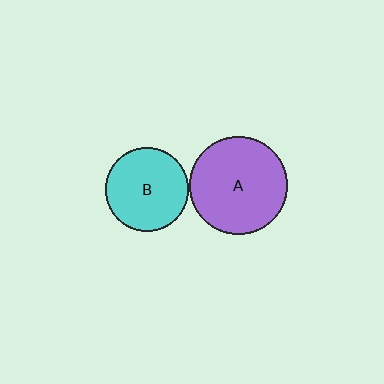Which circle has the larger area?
Circle A (purple).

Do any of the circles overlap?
No, none of the circles overlap.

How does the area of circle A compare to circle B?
Approximately 1.4 times.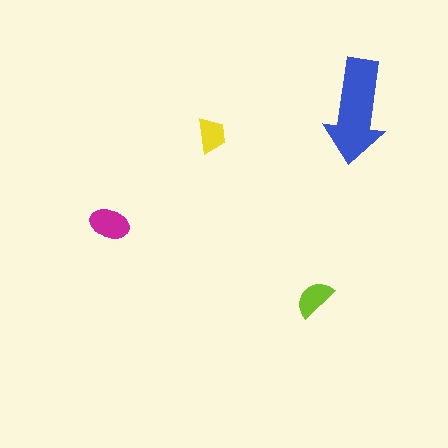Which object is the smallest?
The yellow trapezoid.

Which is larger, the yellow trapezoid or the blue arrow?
The blue arrow.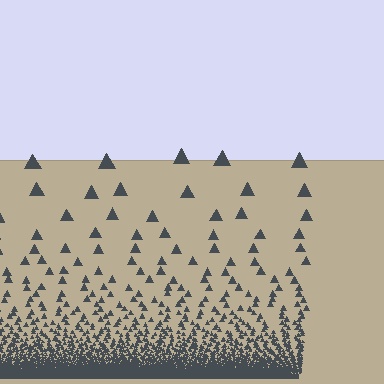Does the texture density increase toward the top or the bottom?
Density increases toward the bottom.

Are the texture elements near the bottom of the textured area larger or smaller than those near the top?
Smaller. The gradient is inverted — elements near the bottom are smaller and denser.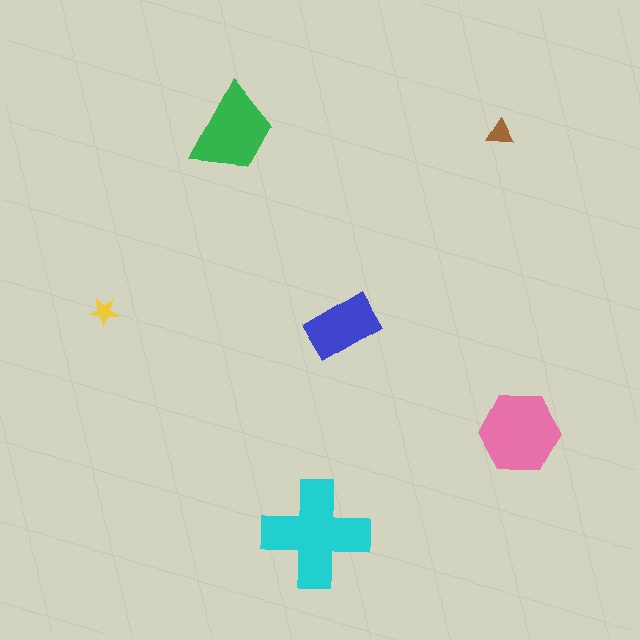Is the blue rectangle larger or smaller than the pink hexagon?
Smaller.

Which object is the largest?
The cyan cross.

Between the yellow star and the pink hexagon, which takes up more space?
The pink hexagon.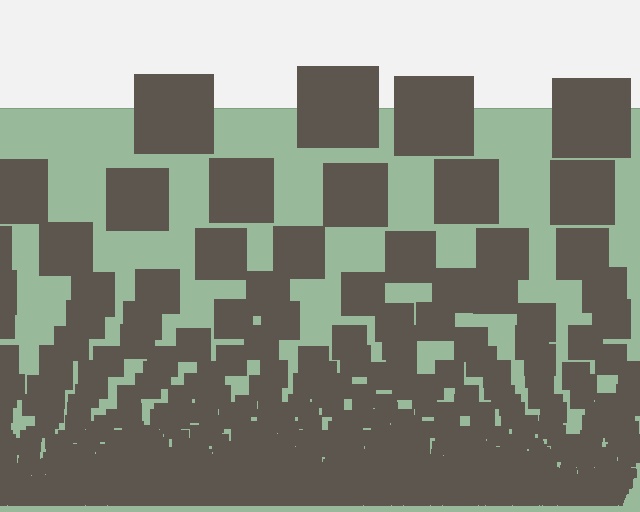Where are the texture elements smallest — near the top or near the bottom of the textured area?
Near the bottom.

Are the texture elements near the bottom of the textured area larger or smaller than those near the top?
Smaller. The gradient is inverted — elements near the bottom are smaller and denser.